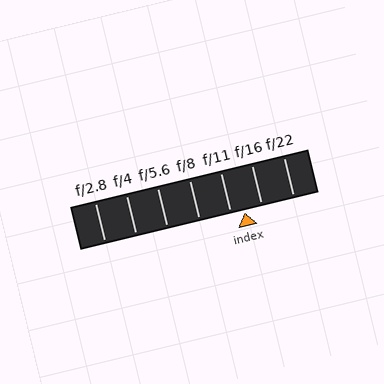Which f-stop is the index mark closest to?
The index mark is closest to f/11.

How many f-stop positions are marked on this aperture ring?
There are 7 f-stop positions marked.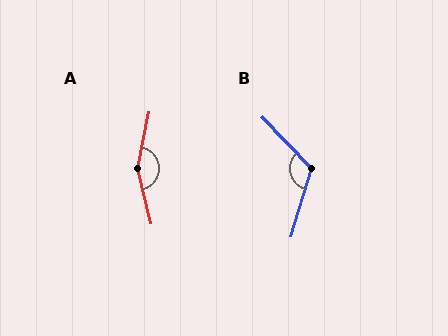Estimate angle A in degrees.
Approximately 155 degrees.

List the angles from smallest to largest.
B (119°), A (155°).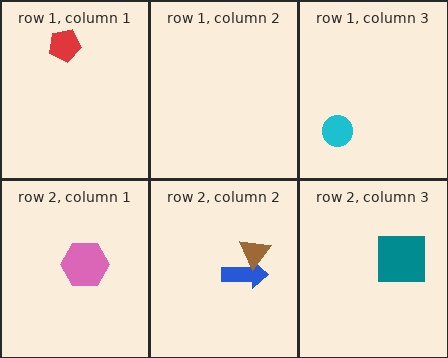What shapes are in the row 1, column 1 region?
The red pentagon.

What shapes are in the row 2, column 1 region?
The pink hexagon.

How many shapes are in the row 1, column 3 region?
1.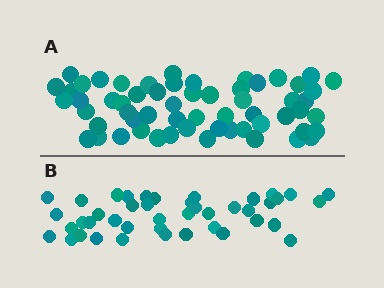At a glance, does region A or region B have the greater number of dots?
Region A (the top region) has more dots.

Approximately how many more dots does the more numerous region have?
Region A has approximately 15 more dots than region B.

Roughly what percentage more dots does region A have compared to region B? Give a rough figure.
About 35% more.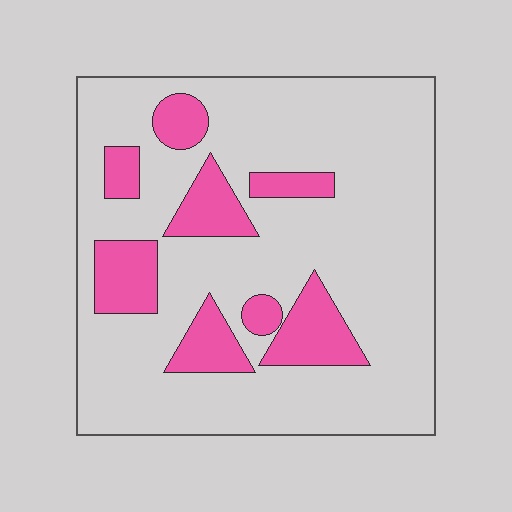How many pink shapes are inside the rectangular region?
8.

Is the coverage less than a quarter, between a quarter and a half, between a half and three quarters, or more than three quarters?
Less than a quarter.